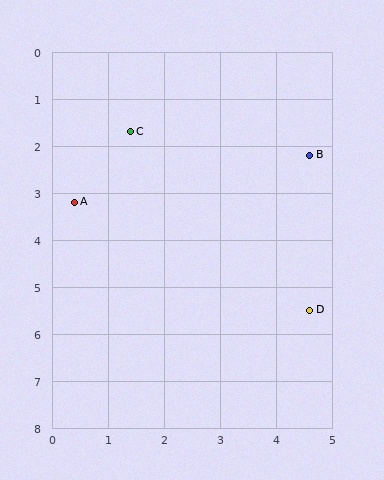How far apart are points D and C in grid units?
Points D and C are about 5.0 grid units apart.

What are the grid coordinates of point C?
Point C is at approximately (1.4, 1.7).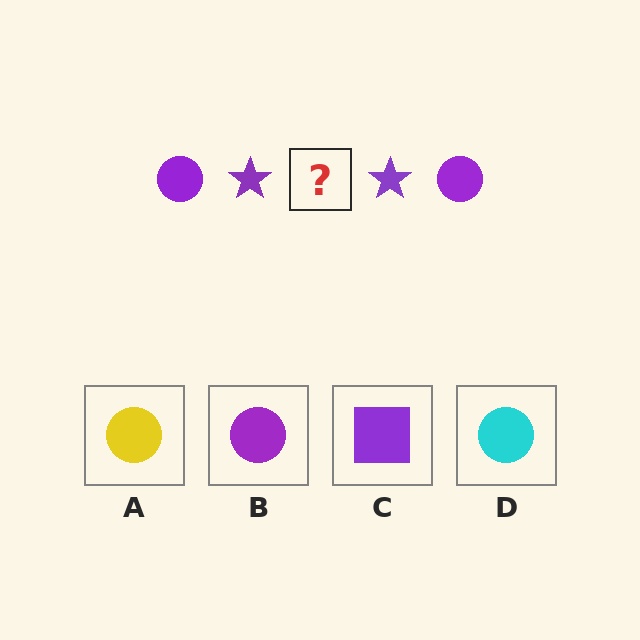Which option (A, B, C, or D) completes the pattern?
B.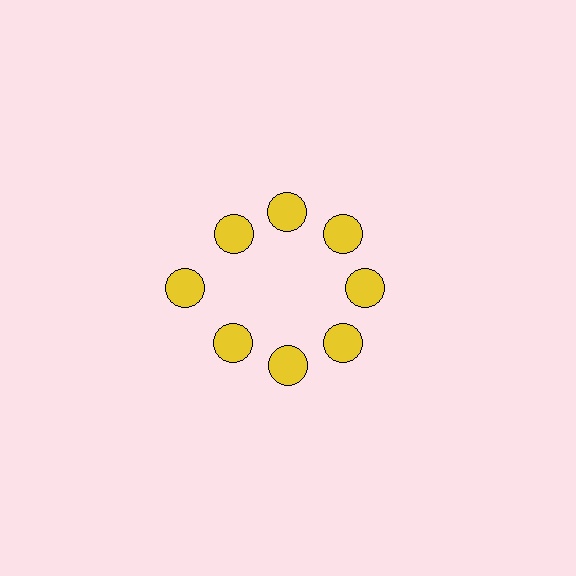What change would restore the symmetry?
The symmetry would be restored by moving it inward, back onto the ring so that all 8 circles sit at equal angles and equal distance from the center.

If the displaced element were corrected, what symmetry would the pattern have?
It would have 8-fold rotational symmetry — the pattern would map onto itself every 45 degrees.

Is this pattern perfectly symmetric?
No. The 8 yellow circles are arranged in a ring, but one element near the 9 o'clock position is pushed outward from the center, breaking the 8-fold rotational symmetry.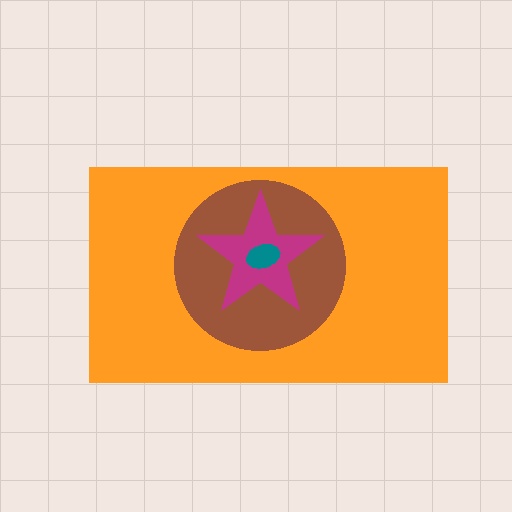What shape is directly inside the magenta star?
The teal ellipse.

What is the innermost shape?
The teal ellipse.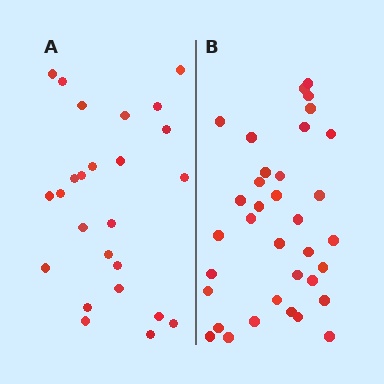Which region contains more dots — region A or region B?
Region B (the right region) has more dots.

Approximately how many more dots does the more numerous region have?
Region B has roughly 10 or so more dots than region A.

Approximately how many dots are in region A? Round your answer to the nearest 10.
About 20 dots. (The exact count is 25, which rounds to 20.)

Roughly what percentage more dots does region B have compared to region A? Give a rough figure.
About 40% more.